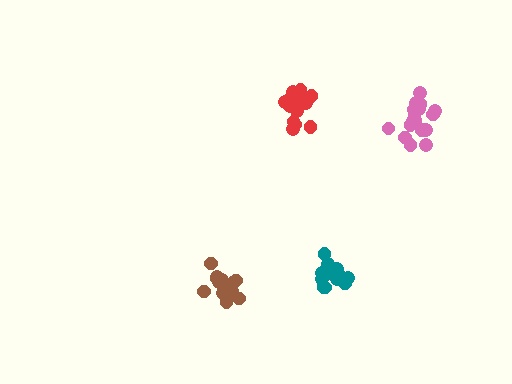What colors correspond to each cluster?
The clusters are colored: teal, red, brown, pink.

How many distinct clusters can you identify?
There are 4 distinct clusters.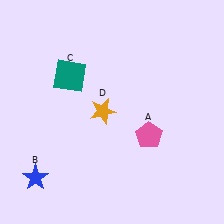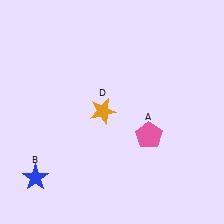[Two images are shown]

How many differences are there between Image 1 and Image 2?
There is 1 difference between the two images.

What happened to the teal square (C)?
The teal square (C) was removed in Image 2. It was in the top-left area of Image 1.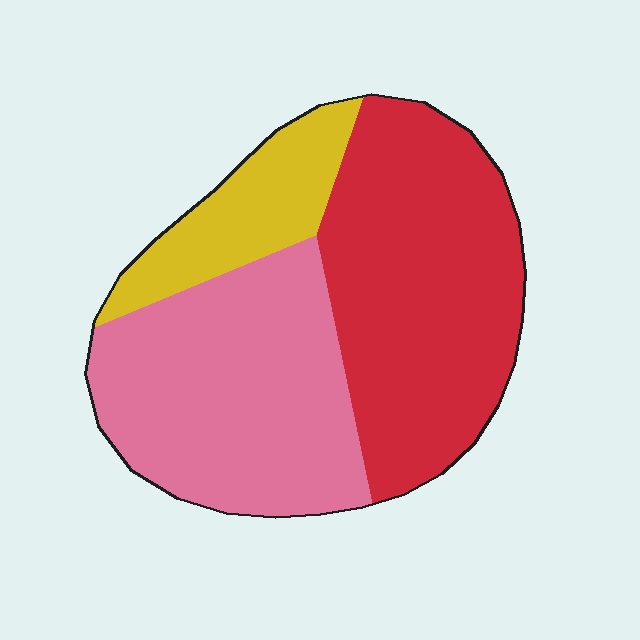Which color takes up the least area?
Yellow, at roughly 15%.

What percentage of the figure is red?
Red covers roughly 45% of the figure.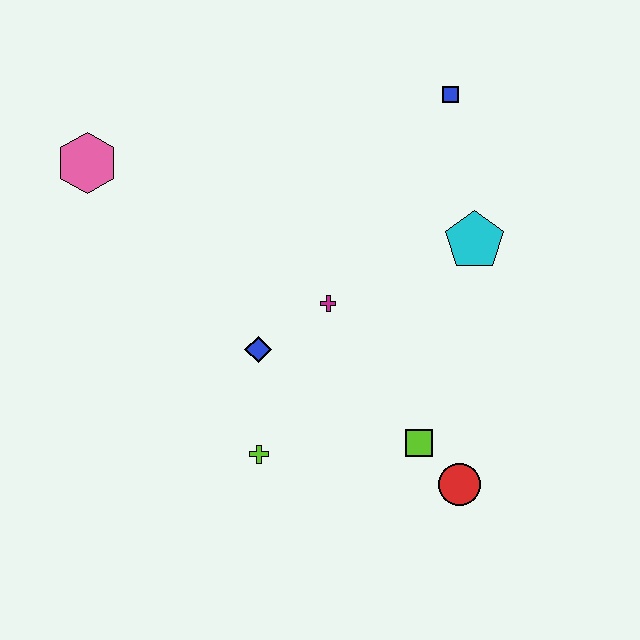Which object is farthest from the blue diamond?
The blue square is farthest from the blue diamond.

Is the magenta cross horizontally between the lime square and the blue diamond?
Yes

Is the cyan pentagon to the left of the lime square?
No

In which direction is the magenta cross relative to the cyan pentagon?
The magenta cross is to the left of the cyan pentagon.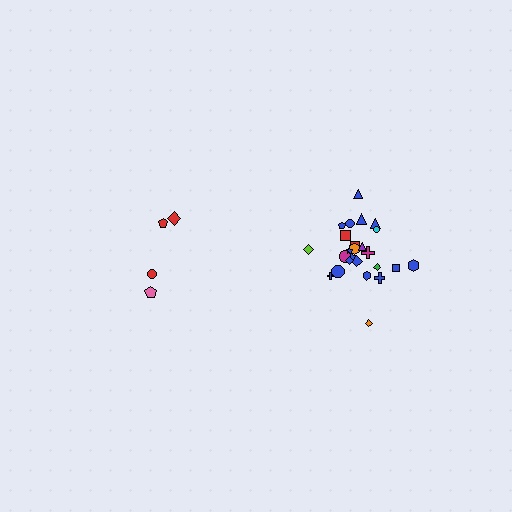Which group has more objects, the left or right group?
The right group.